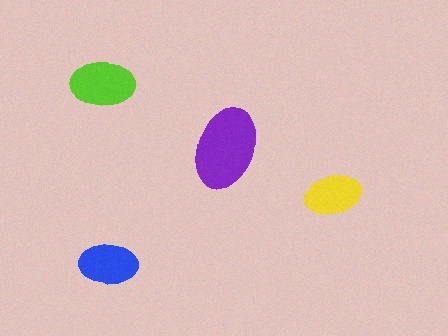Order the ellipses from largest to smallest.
the purple one, the lime one, the blue one, the yellow one.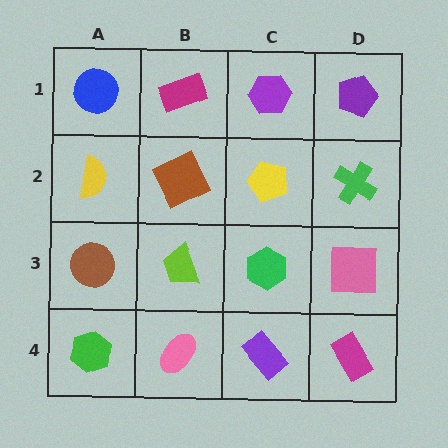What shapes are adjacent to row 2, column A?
A blue circle (row 1, column A), a brown circle (row 3, column A), a brown square (row 2, column B).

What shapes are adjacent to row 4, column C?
A green hexagon (row 3, column C), a pink ellipse (row 4, column B), a magenta rectangle (row 4, column D).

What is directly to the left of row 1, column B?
A blue circle.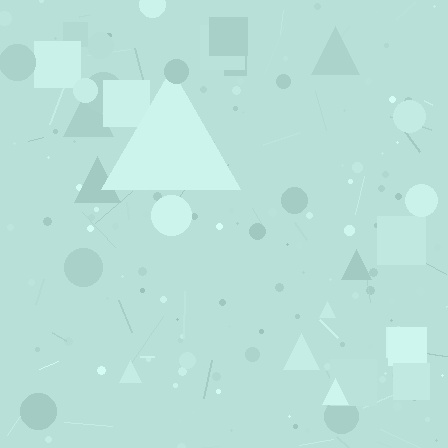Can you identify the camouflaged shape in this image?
The camouflaged shape is a triangle.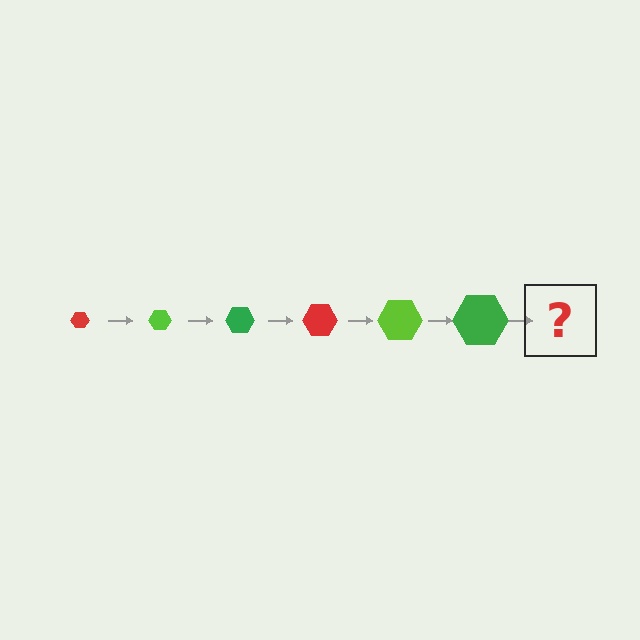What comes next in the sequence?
The next element should be a red hexagon, larger than the previous one.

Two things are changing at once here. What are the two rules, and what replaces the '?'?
The two rules are that the hexagon grows larger each step and the color cycles through red, lime, and green. The '?' should be a red hexagon, larger than the previous one.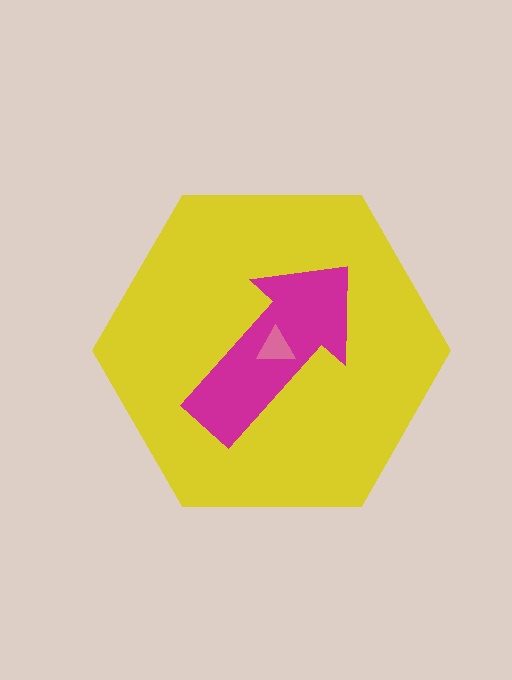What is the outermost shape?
The yellow hexagon.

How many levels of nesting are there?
3.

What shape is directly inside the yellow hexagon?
The magenta arrow.